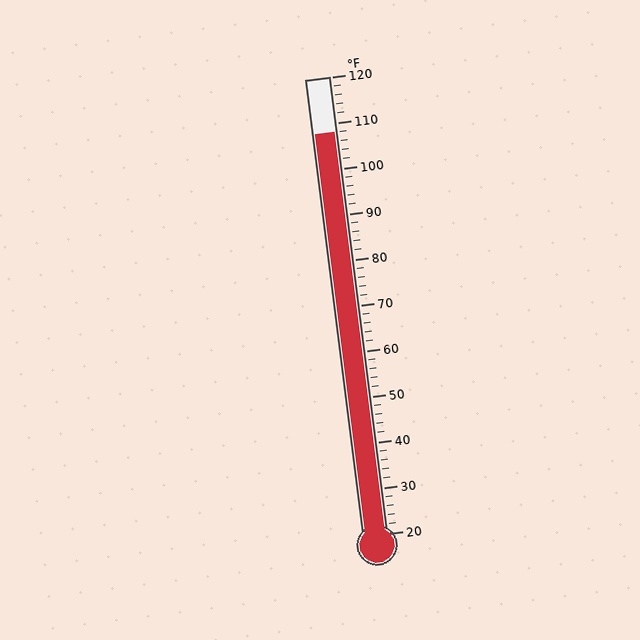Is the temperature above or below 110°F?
The temperature is below 110°F.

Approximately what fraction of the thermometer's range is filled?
The thermometer is filled to approximately 90% of its range.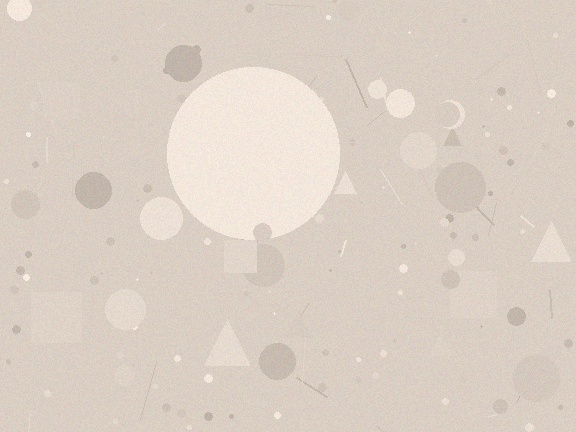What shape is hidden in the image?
A circle is hidden in the image.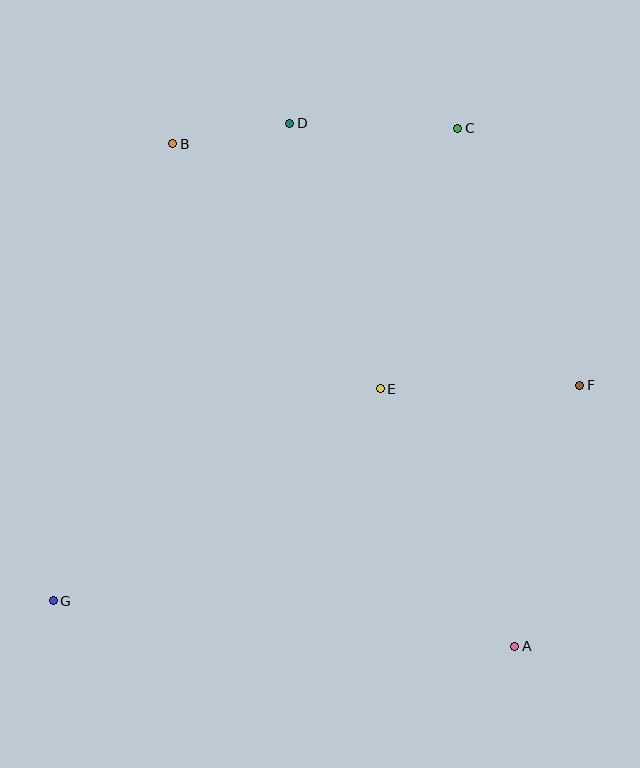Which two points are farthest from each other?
Points C and G are farthest from each other.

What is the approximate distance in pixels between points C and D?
The distance between C and D is approximately 168 pixels.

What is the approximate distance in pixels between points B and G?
The distance between B and G is approximately 472 pixels.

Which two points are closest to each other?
Points B and D are closest to each other.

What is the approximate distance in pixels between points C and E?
The distance between C and E is approximately 272 pixels.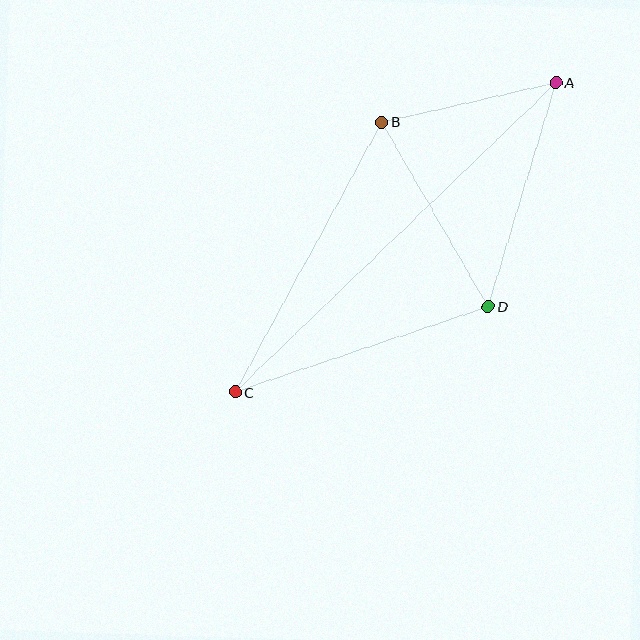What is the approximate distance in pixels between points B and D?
The distance between B and D is approximately 213 pixels.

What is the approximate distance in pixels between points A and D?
The distance between A and D is approximately 234 pixels.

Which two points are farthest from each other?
Points A and C are farthest from each other.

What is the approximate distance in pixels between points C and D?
The distance between C and D is approximately 268 pixels.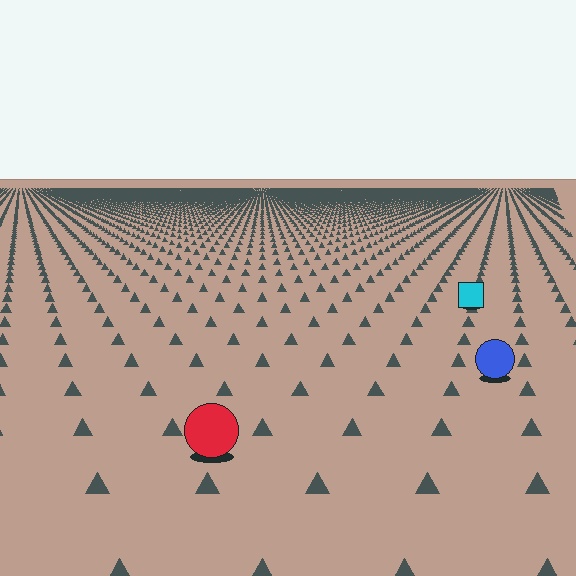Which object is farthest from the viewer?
The cyan square is farthest from the viewer. It appears smaller and the ground texture around it is denser.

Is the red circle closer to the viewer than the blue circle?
Yes. The red circle is closer — you can tell from the texture gradient: the ground texture is coarser near it.